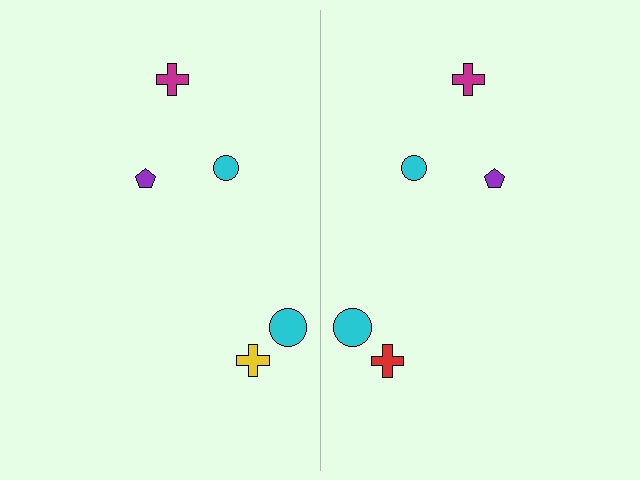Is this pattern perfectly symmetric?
No, the pattern is not perfectly symmetric. The red cross on the right side breaks the symmetry — its mirror counterpart is yellow.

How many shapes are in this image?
There are 10 shapes in this image.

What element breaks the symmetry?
The red cross on the right side breaks the symmetry — its mirror counterpart is yellow.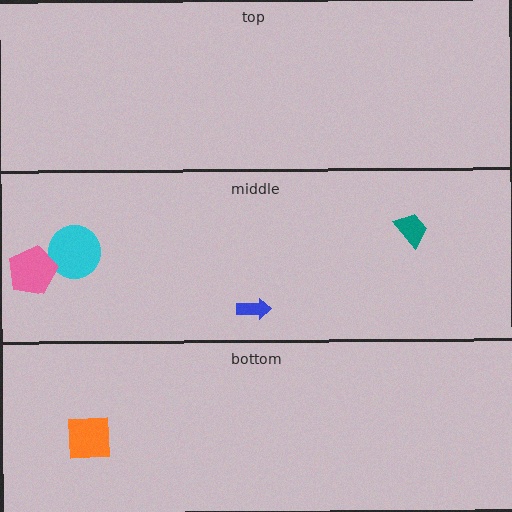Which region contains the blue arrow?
The middle region.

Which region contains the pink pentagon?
The middle region.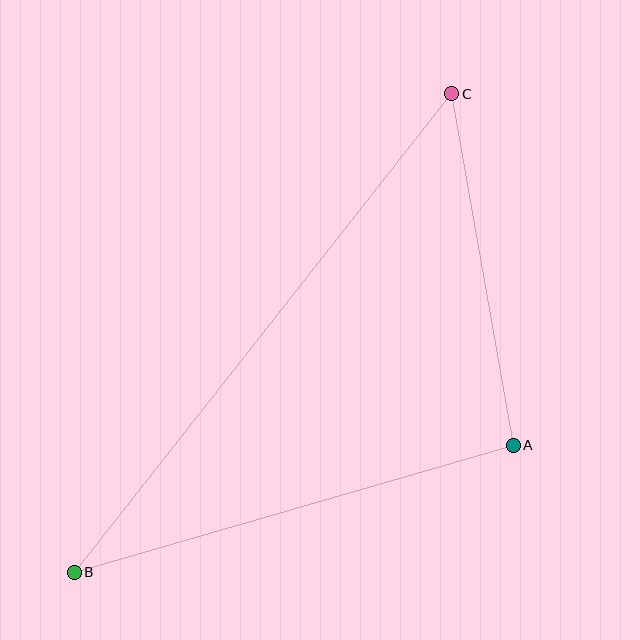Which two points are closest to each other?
Points A and C are closest to each other.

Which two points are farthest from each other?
Points B and C are farthest from each other.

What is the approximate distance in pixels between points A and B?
The distance between A and B is approximately 457 pixels.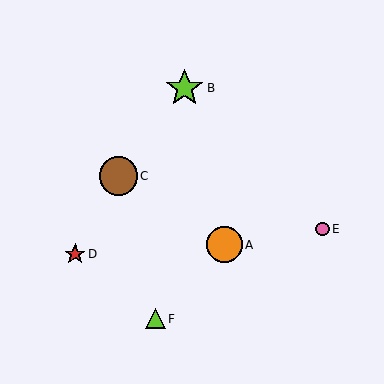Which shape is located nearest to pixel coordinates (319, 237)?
The pink circle (labeled E) at (323, 229) is nearest to that location.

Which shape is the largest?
The lime star (labeled B) is the largest.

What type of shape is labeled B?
Shape B is a lime star.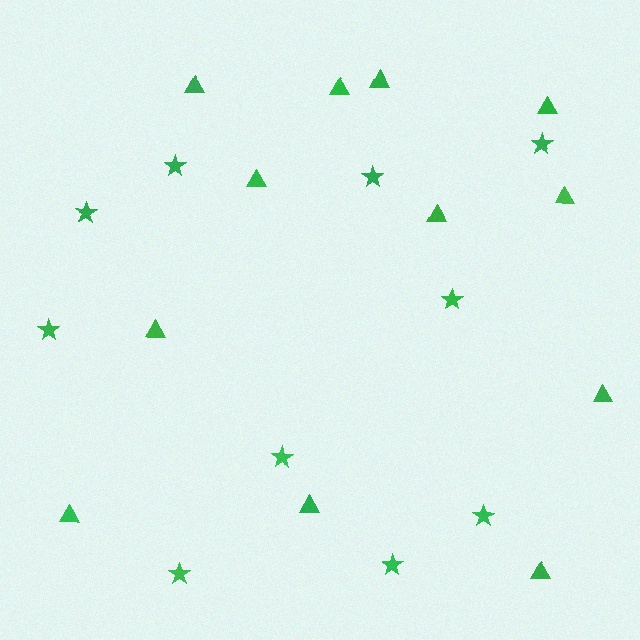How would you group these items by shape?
There are 2 groups: one group of triangles (12) and one group of stars (10).